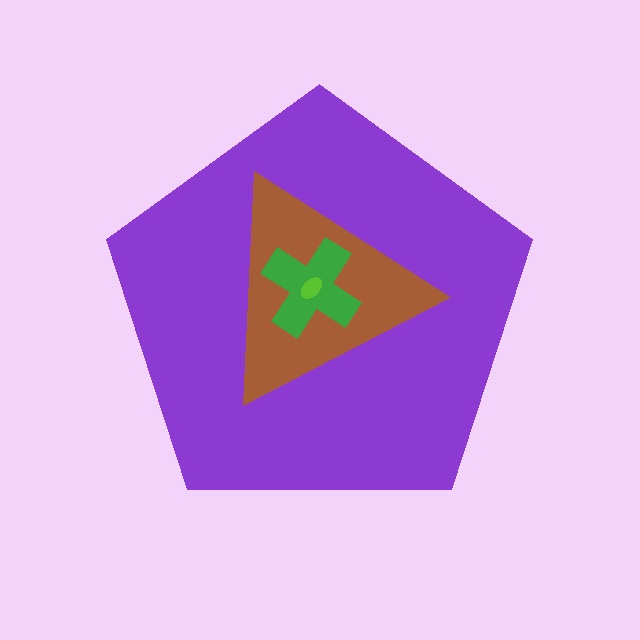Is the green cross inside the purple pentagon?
Yes.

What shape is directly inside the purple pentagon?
The brown triangle.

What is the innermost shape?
The lime ellipse.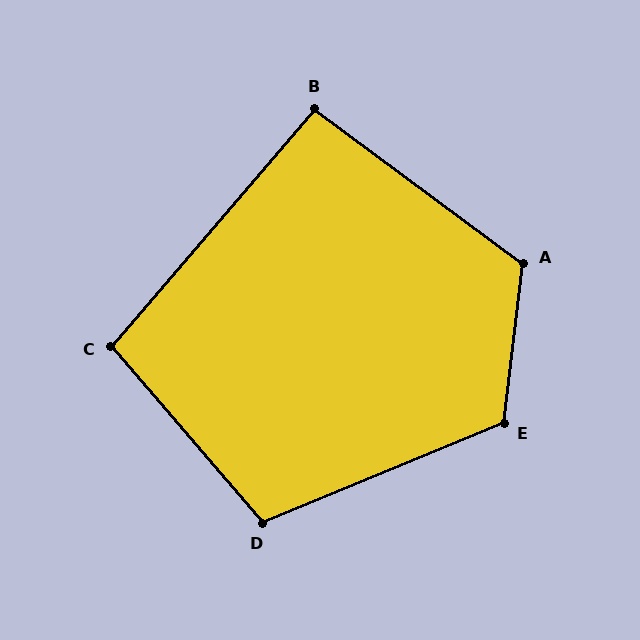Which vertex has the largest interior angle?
A, at approximately 120 degrees.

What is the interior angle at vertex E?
Approximately 119 degrees (obtuse).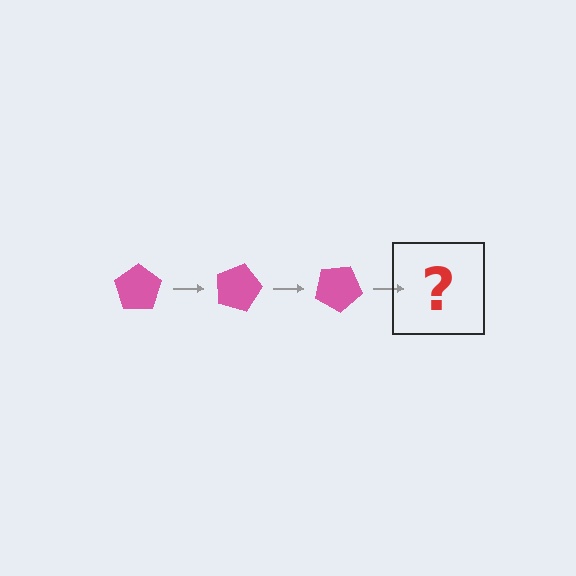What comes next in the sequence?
The next element should be a pink pentagon rotated 45 degrees.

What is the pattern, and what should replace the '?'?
The pattern is that the pentagon rotates 15 degrees each step. The '?' should be a pink pentagon rotated 45 degrees.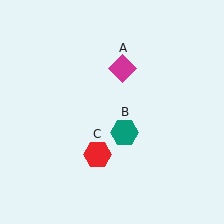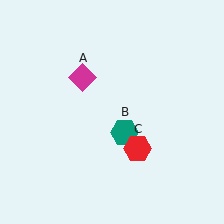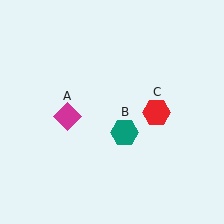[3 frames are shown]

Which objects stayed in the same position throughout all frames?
Teal hexagon (object B) remained stationary.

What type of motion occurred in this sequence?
The magenta diamond (object A), red hexagon (object C) rotated counterclockwise around the center of the scene.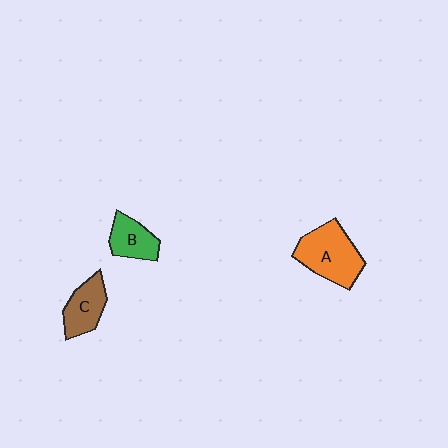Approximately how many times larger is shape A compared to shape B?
Approximately 1.7 times.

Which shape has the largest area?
Shape A (orange).